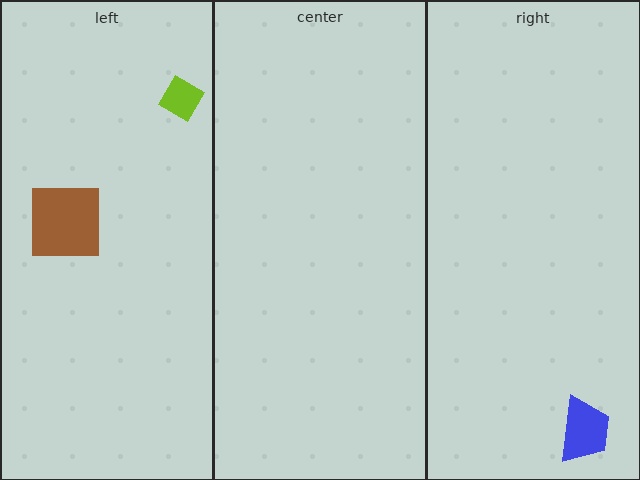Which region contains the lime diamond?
The left region.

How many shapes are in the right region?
1.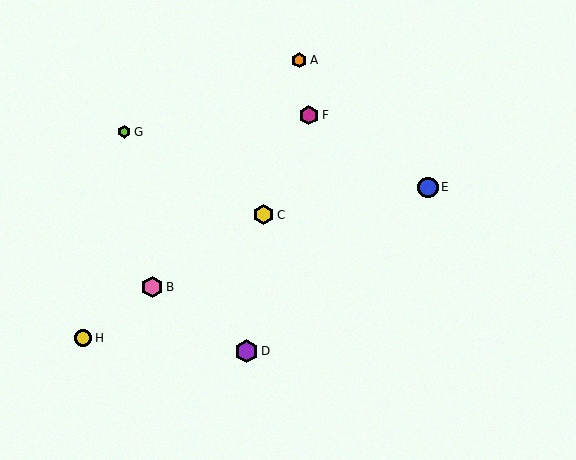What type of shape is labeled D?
Shape D is a purple hexagon.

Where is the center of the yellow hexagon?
The center of the yellow hexagon is at (264, 215).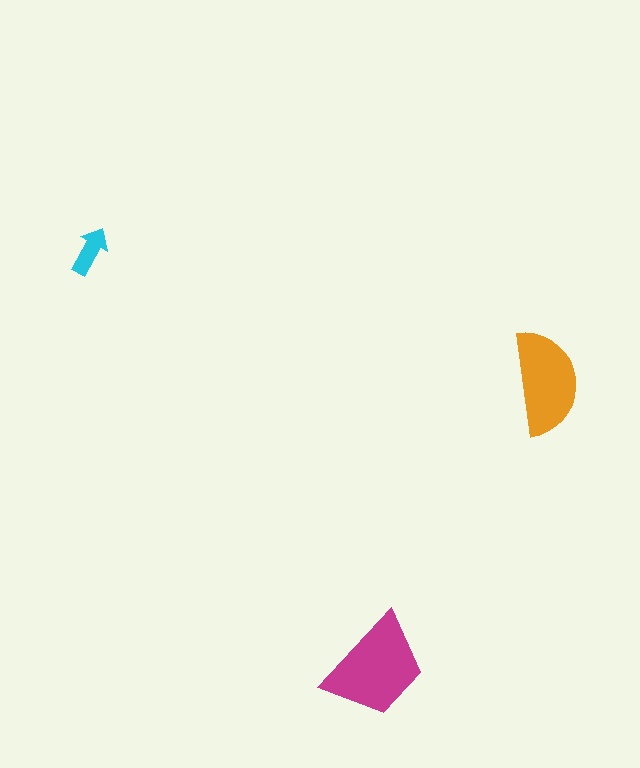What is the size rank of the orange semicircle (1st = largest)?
2nd.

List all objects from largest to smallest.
The magenta trapezoid, the orange semicircle, the cyan arrow.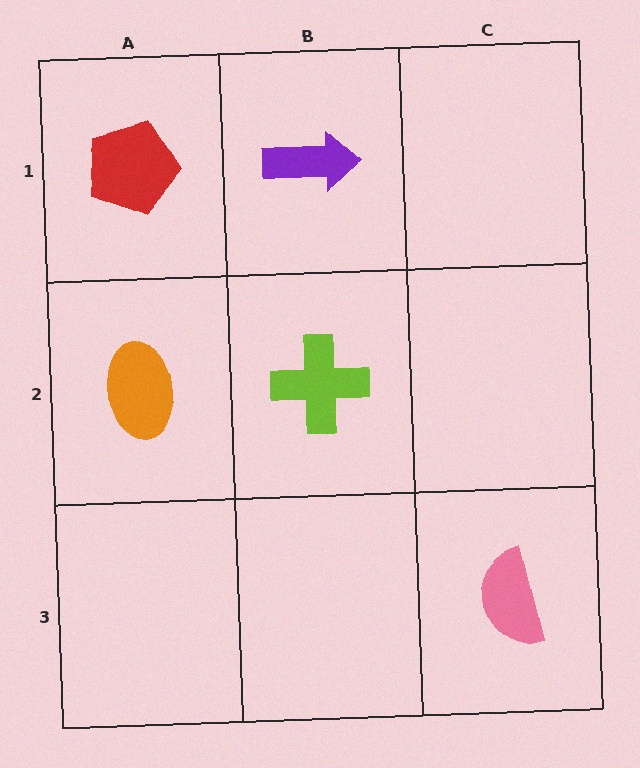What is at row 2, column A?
An orange ellipse.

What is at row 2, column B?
A lime cross.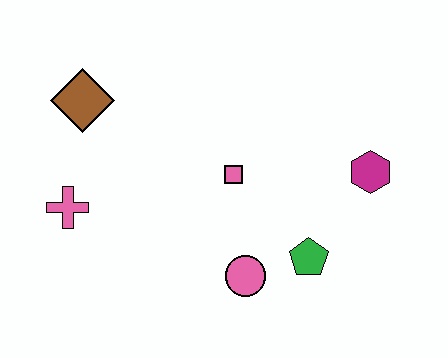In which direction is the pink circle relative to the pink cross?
The pink circle is to the right of the pink cross.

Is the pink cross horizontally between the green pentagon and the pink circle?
No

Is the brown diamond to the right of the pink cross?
Yes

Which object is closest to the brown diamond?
The pink cross is closest to the brown diamond.